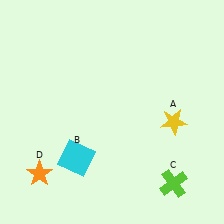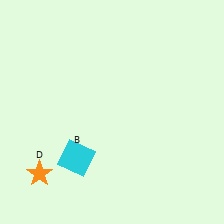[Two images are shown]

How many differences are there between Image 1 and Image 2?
There are 2 differences between the two images.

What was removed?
The yellow star (A), the lime cross (C) were removed in Image 2.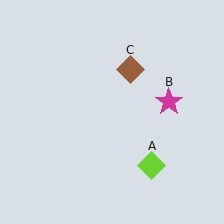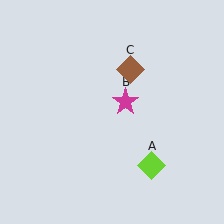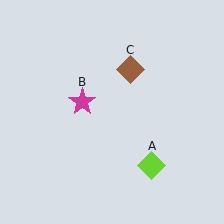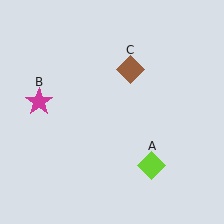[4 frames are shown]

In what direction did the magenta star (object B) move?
The magenta star (object B) moved left.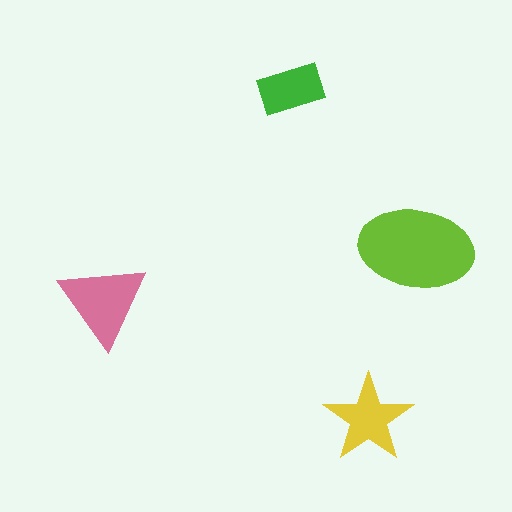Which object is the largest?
The lime ellipse.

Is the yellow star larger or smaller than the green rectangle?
Larger.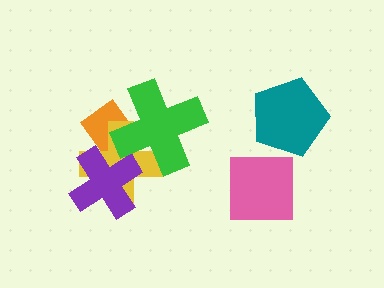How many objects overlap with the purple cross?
2 objects overlap with the purple cross.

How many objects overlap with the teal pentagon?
0 objects overlap with the teal pentagon.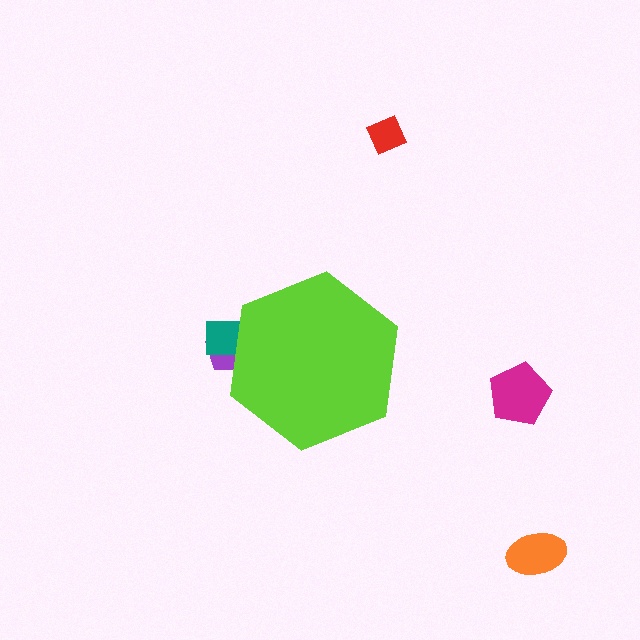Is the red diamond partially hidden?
No, the red diamond is fully visible.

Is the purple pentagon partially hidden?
Yes, the purple pentagon is partially hidden behind the lime hexagon.